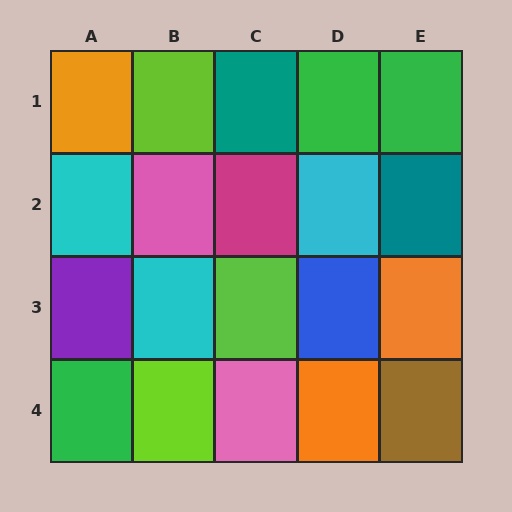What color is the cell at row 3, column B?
Cyan.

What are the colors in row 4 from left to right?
Green, lime, pink, orange, brown.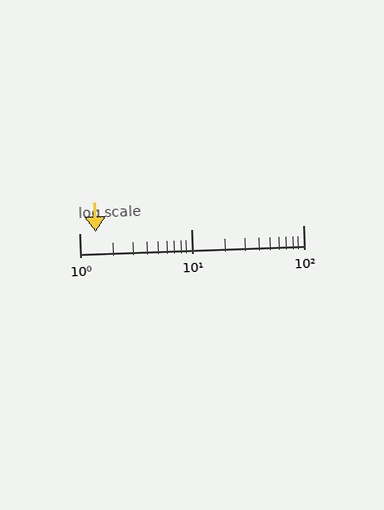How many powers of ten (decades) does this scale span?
The scale spans 2 decades, from 1 to 100.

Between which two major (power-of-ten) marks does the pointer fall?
The pointer is between 1 and 10.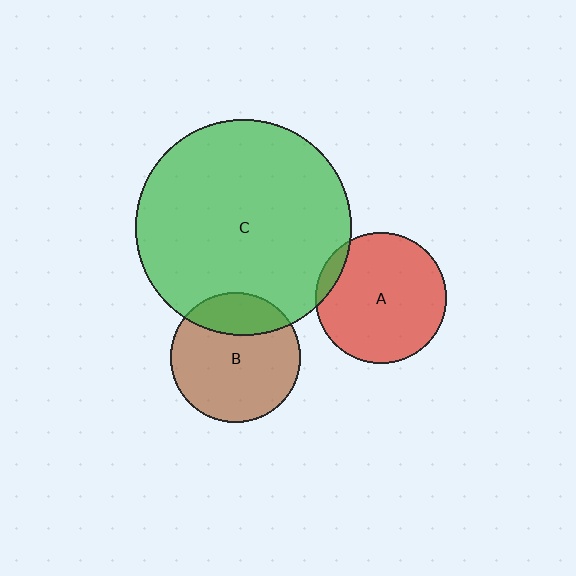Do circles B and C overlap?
Yes.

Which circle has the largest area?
Circle C (green).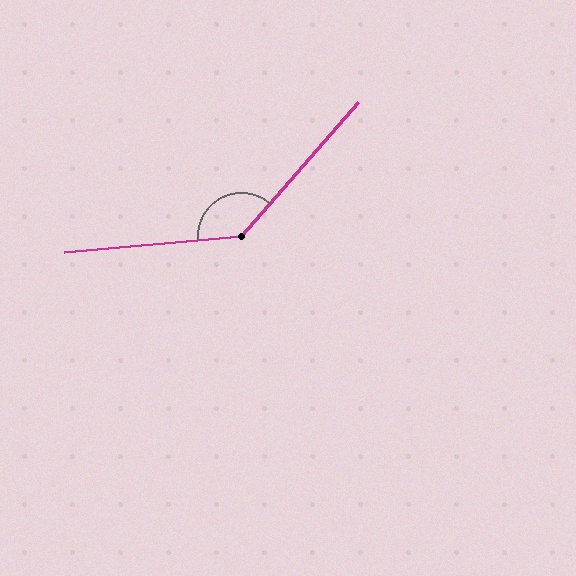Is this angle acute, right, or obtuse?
It is obtuse.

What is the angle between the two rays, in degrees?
Approximately 136 degrees.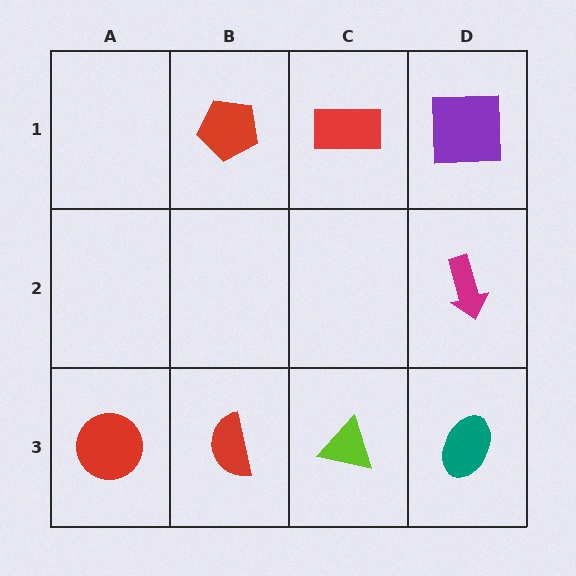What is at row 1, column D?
A purple square.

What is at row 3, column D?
A teal ellipse.